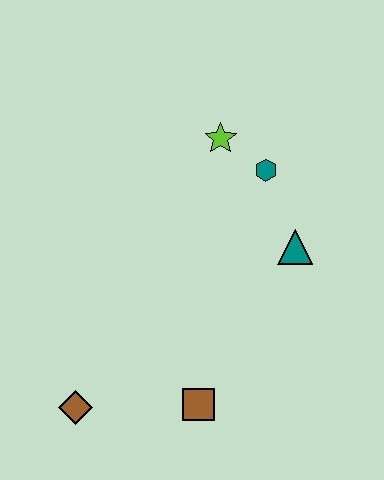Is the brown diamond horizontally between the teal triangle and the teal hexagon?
No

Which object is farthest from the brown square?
The lime star is farthest from the brown square.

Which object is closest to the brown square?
The brown diamond is closest to the brown square.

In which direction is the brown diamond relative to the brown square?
The brown diamond is to the left of the brown square.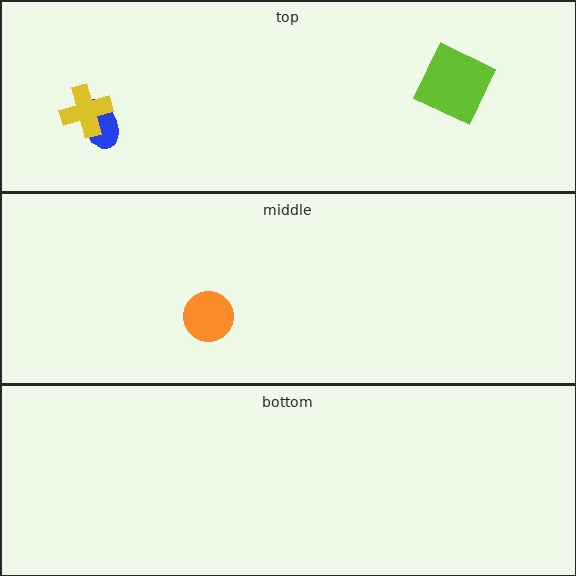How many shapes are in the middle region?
1.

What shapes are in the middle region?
The orange circle.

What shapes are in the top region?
The lime square, the blue ellipse, the yellow cross.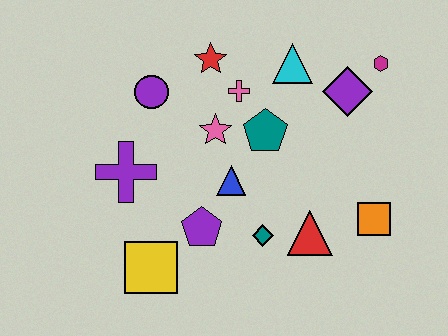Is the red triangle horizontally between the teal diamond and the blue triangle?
No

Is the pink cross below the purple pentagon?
No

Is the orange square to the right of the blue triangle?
Yes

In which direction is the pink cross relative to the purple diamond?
The pink cross is to the left of the purple diamond.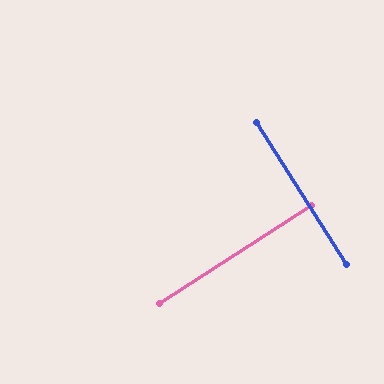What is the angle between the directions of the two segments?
Approximately 89 degrees.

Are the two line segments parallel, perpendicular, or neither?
Perpendicular — they meet at approximately 89°.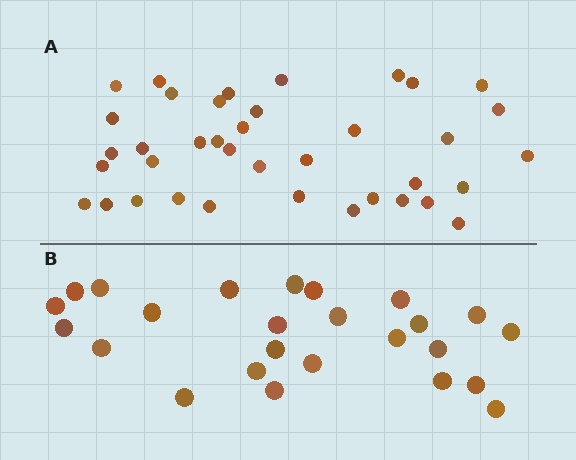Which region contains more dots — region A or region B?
Region A (the top region) has more dots.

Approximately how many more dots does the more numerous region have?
Region A has approximately 15 more dots than region B.